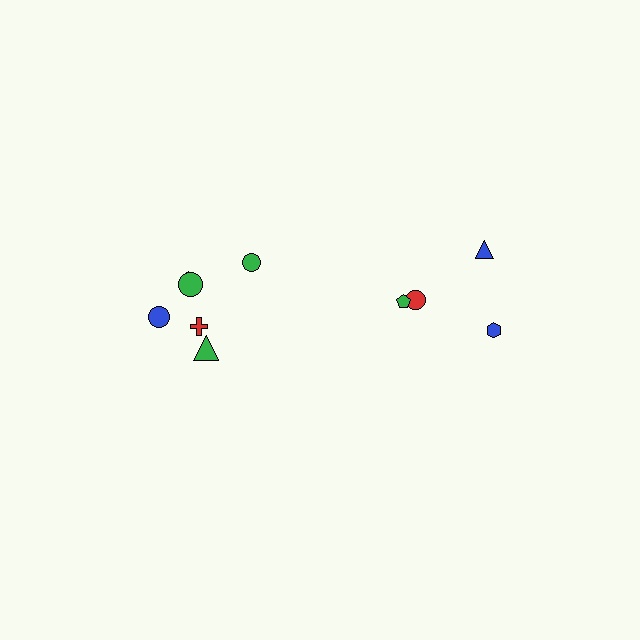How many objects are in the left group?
There are 6 objects.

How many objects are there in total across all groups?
There are 10 objects.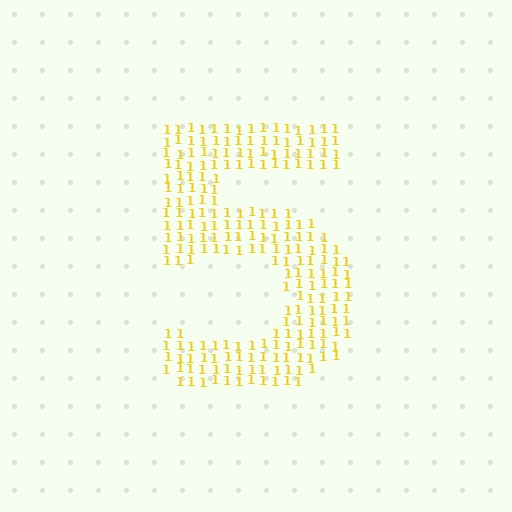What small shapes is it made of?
It is made of small digit 1's.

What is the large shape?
The large shape is the digit 5.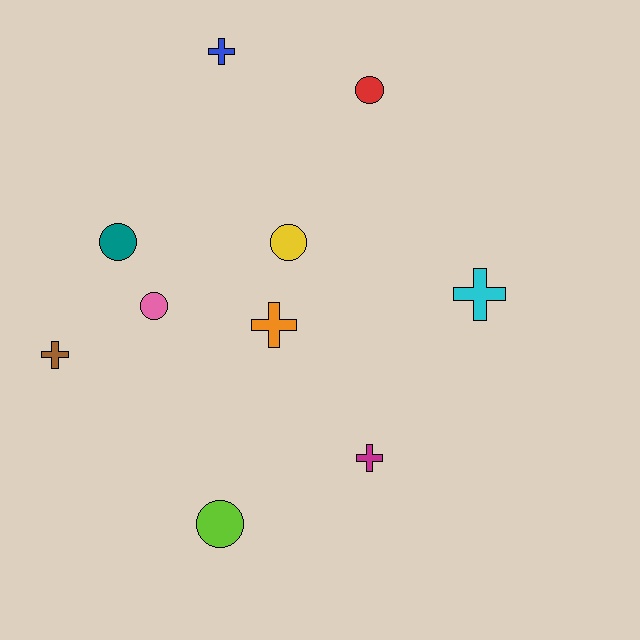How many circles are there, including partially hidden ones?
There are 5 circles.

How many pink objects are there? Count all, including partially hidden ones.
There is 1 pink object.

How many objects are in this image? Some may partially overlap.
There are 10 objects.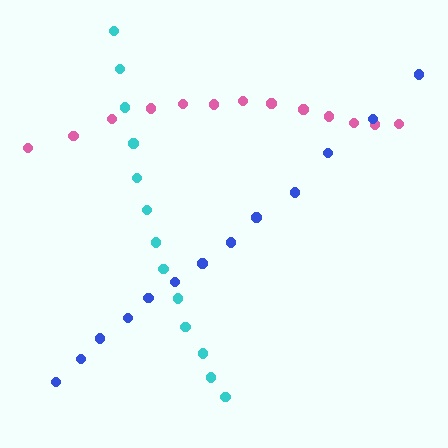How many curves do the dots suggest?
There are 3 distinct paths.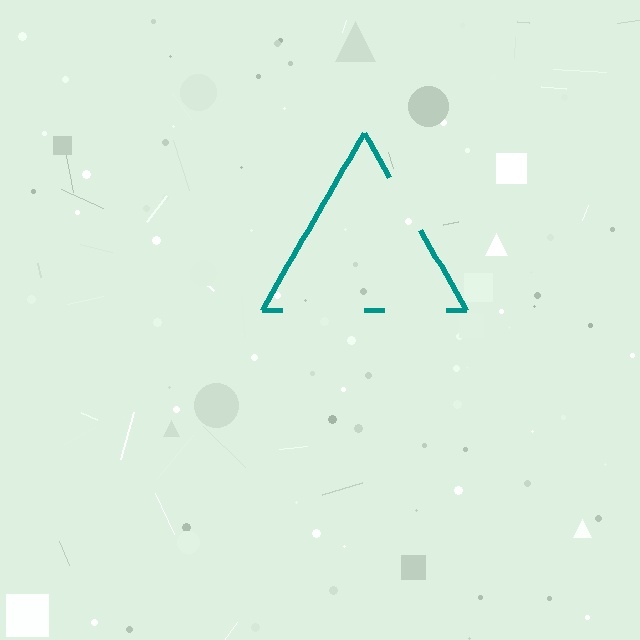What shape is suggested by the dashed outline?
The dashed outline suggests a triangle.